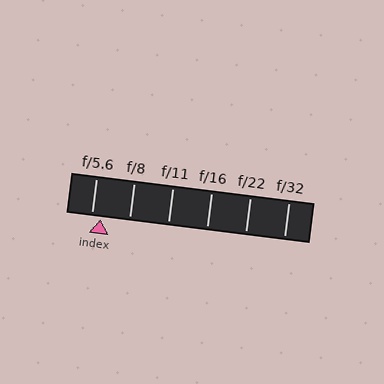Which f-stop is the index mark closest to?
The index mark is closest to f/5.6.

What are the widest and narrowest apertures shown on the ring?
The widest aperture shown is f/5.6 and the narrowest is f/32.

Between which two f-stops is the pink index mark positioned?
The index mark is between f/5.6 and f/8.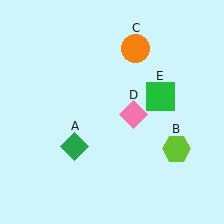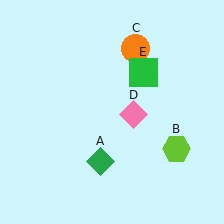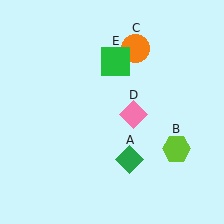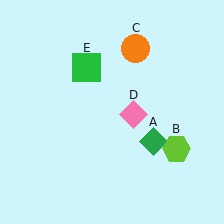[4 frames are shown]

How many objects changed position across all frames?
2 objects changed position: green diamond (object A), green square (object E).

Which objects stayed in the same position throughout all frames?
Lime hexagon (object B) and orange circle (object C) and pink diamond (object D) remained stationary.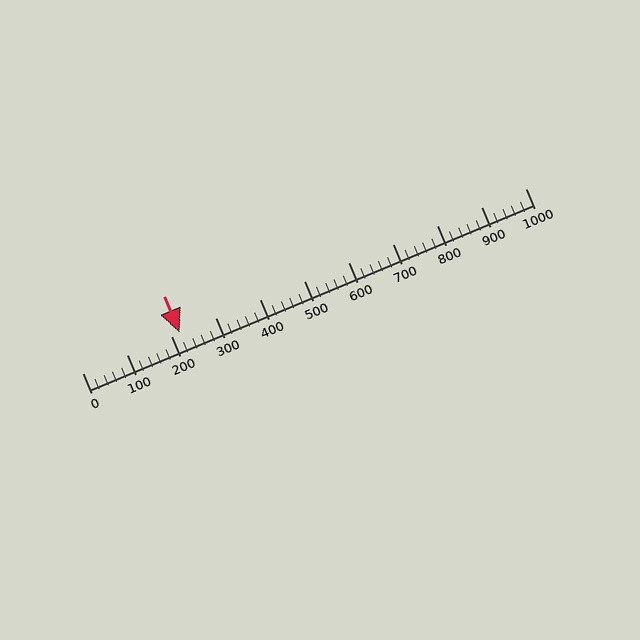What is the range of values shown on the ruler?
The ruler shows values from 0 to 1000.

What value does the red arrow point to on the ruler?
The red arrow points to approximately 220.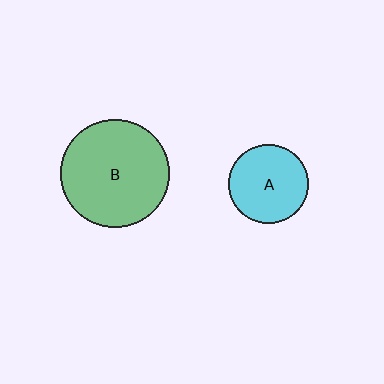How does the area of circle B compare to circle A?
Approximately 1.9 times.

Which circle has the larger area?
Circle B (green).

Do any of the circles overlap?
No, none of the circles overlap.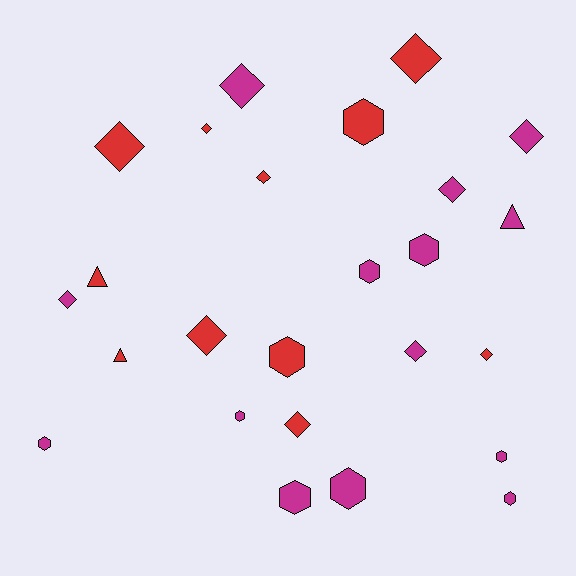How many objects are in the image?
There are 25 objects.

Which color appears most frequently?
Magenta, with 14 objects.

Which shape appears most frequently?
Diamond, with 12 objects.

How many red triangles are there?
There are 2 red triangles.